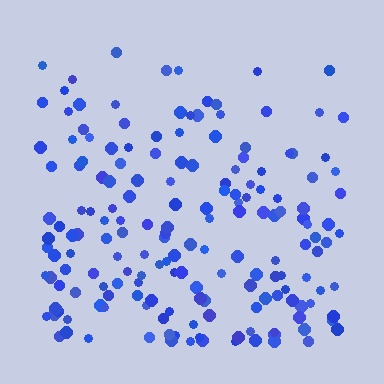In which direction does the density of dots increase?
From top to bottom, with the bottom side densest.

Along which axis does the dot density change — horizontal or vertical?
Vertical.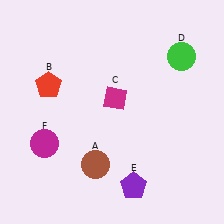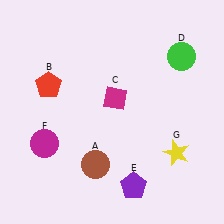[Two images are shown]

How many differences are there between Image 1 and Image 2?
There is 1 difference between the two images.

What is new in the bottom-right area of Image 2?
A yellow star (G) was added in the bottom-right area of Image 2.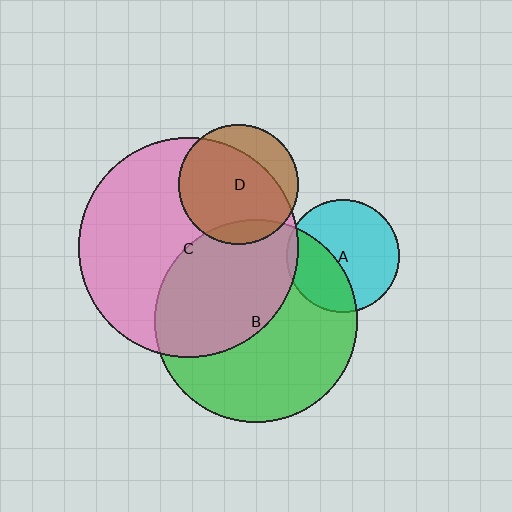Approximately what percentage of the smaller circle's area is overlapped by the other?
Approximately 5%.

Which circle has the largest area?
Circle C (pink).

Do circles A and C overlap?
Yes.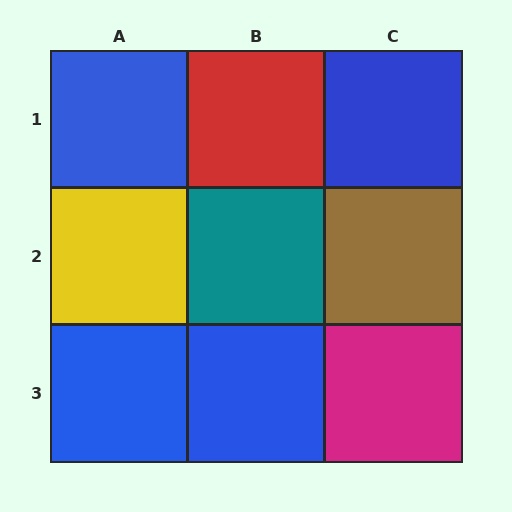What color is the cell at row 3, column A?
Blue.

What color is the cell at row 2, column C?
Brown.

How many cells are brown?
1 cell is brown.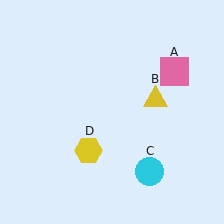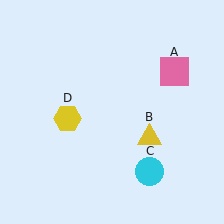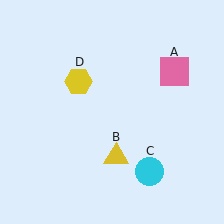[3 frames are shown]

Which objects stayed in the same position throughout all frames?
Pink square (object A) and cyan circle (object C) remained stationary.